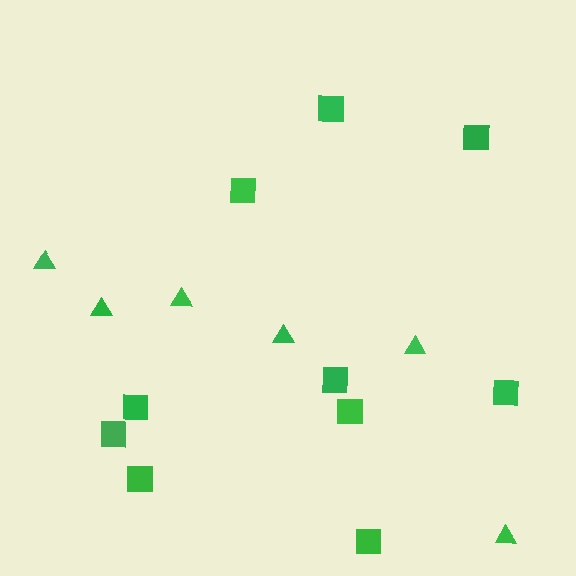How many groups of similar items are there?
There are 2 groups: one group of triangles (6) and one group of squares (10).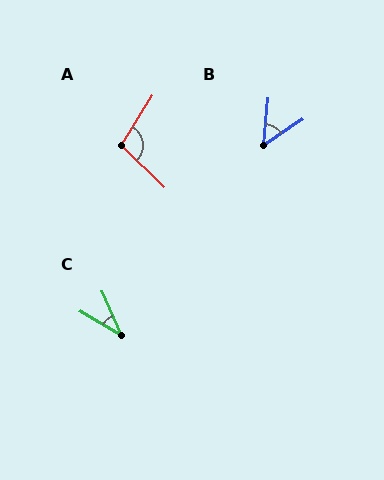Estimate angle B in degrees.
Approximately 51 degrees.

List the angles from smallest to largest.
C (35°), B (51°), A (102°).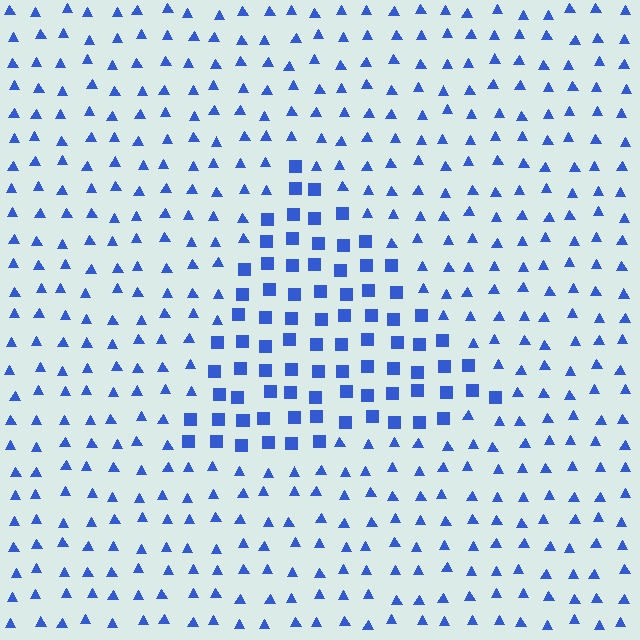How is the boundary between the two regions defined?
The boundary is defined by a change in element shape: squares inside vs. triangles outside. All elements share the same color and spacing.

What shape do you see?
I see a triangle.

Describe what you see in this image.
The image is filled with small blue elements arranged in a uniform grid. A triangle-shaped region contains squares, while the surrounding area contains triangles. The boundary is defined purely by the change in element shape.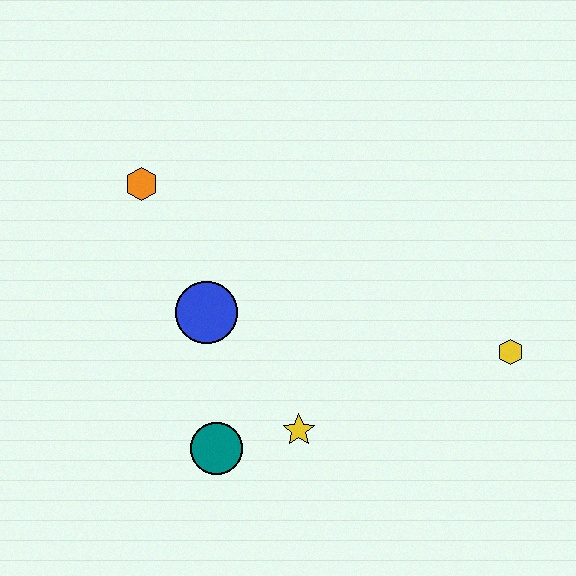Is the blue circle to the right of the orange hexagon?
Yes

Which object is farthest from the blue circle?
The yellow hexagon is farthest from the blue circle.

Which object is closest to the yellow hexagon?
The yellow star is closest to the yellow hexagon.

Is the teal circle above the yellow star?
No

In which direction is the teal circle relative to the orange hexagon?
The teal circle is below the orange hexagon.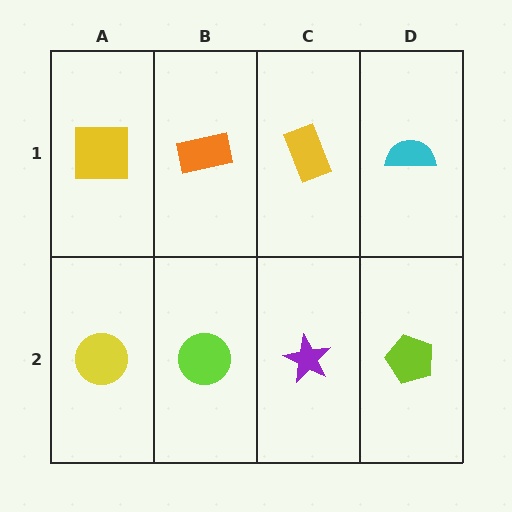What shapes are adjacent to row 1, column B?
A lime circle (row 2, column B), a yellow square (row 1, column A), a yellow rectangle (row 1, column C).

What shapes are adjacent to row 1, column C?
A purple star (row 2, column C), an orange rectangle (row 1, column B), a cyan semicircle (row 1, column D).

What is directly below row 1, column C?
A purple star.